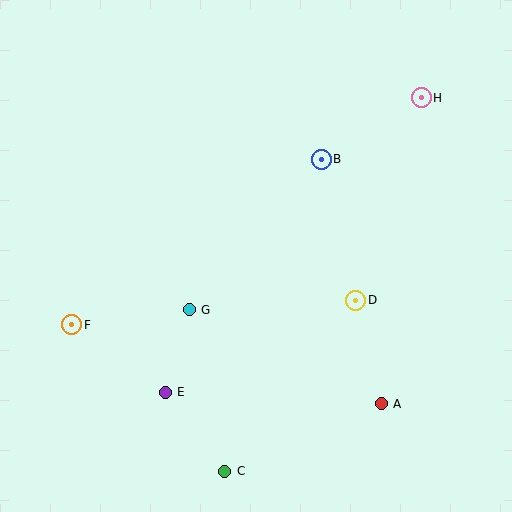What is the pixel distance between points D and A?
The distance between D and A is 107 pixels.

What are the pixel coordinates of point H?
Point H is at (421, 98).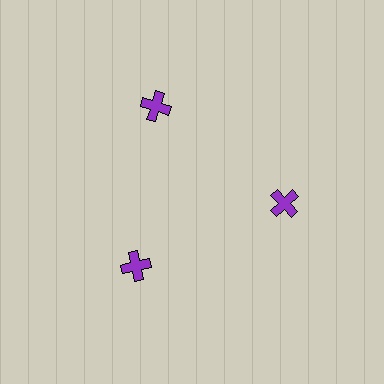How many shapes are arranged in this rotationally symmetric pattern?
There are 3 shapes, arranged in 3 groups of 1.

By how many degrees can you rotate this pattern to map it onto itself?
The pattern maps onto itself every 120 degrees of rotation.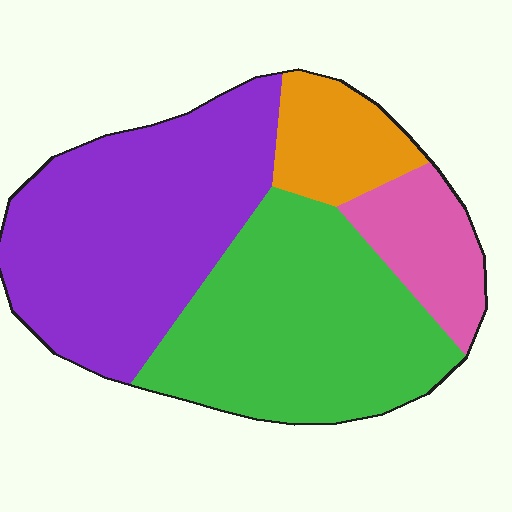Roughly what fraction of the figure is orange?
Orange covers around 10% of the figure.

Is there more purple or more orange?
Purple.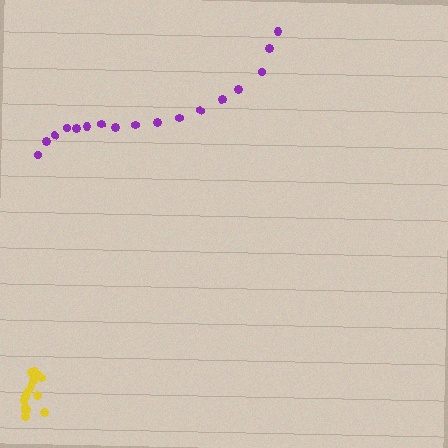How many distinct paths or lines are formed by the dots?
There are 2 distinct paths.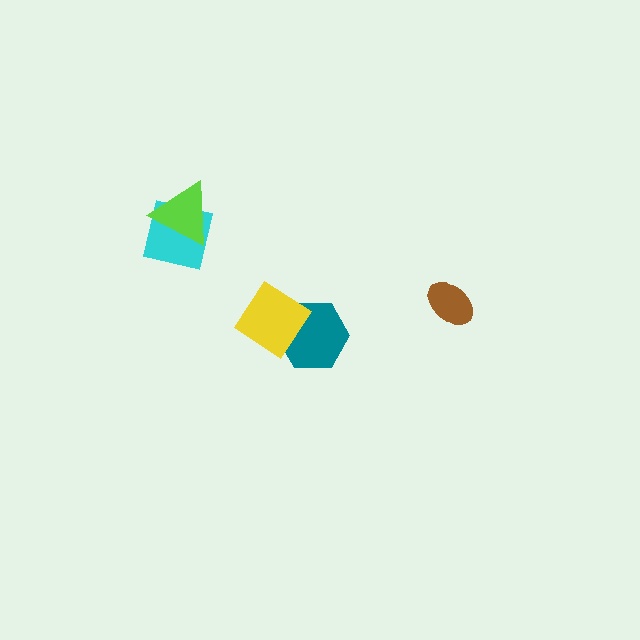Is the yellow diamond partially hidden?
No, no other shape covers it.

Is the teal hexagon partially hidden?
Yes, it is partially covered by another shape.